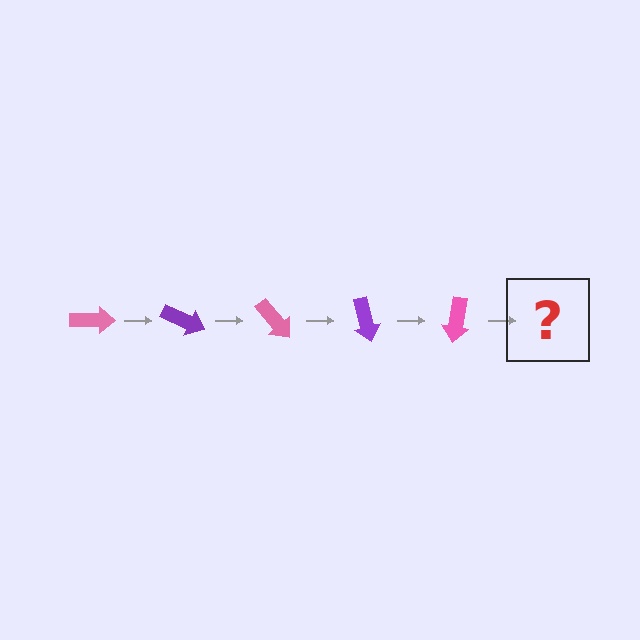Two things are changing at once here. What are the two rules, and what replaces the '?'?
The two rules are that it rotates 25 degrees each step and the color cycles through pink and purple. The '?' should be a purple arrow, rotated 125 degrees from the start.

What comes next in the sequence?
The next element should be a purple arrow, rotated 125 degrees from the start.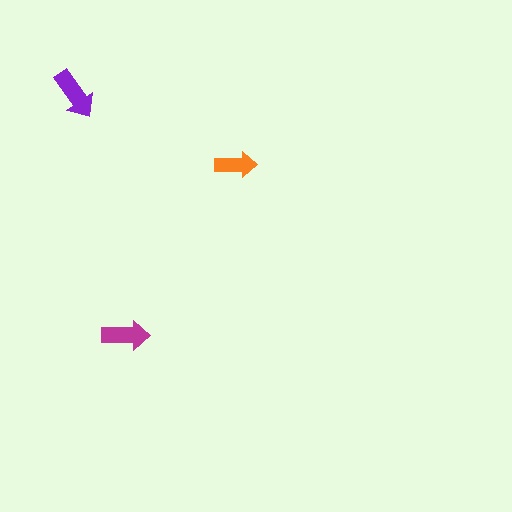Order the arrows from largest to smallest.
the purple one, the magenta one, the orange one.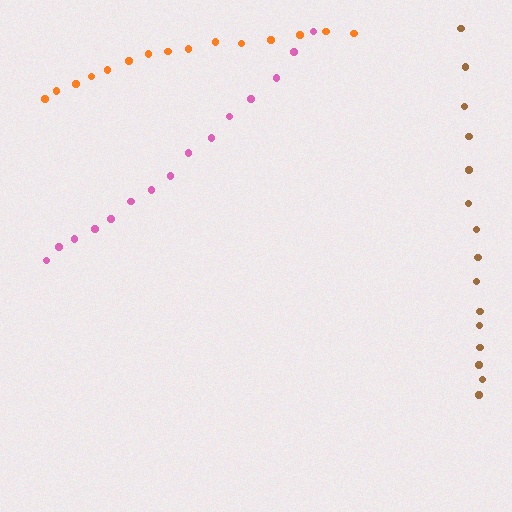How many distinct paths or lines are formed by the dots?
There are 3 distinct paths.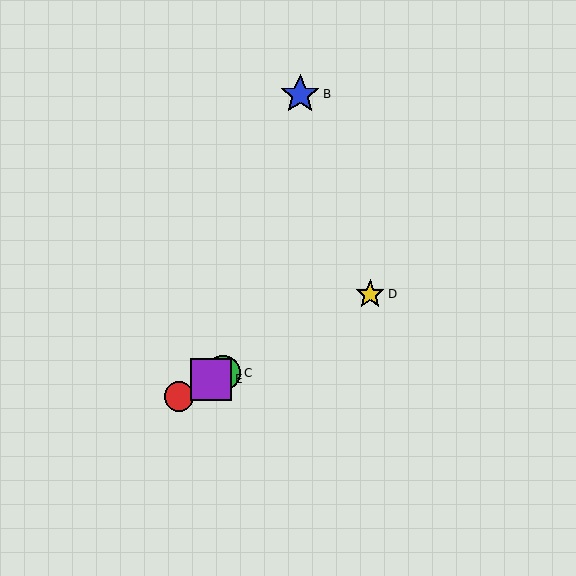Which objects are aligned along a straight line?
Objects A, C, D, E are aligned along a straight line.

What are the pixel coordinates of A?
Object A is at (179, 397).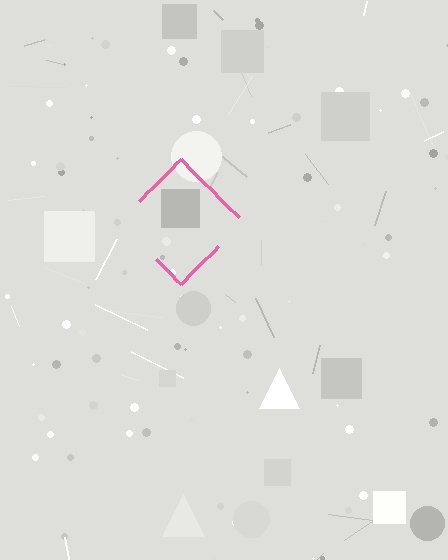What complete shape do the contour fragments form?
The contour fragments form a diamond.